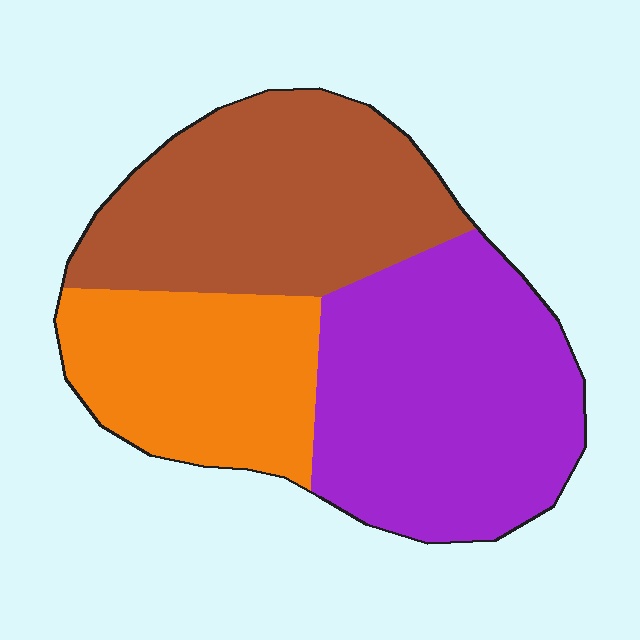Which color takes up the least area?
Orange, at roughly 25%.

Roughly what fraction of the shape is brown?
Brown covers around 35% of the shape.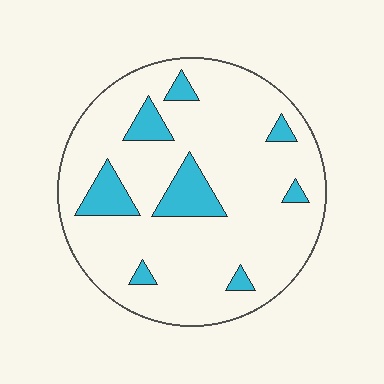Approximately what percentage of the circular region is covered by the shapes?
Approximately 15%.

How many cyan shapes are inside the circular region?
8.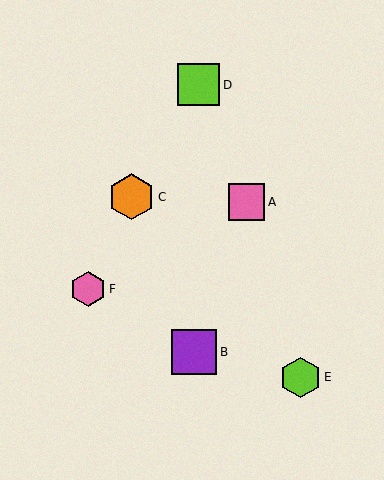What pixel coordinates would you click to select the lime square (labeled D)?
Click at (199, 85) to select the lime square D.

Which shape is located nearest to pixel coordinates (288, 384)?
The lime hexagon (labeled E) at (300, 377) is nearest to that location.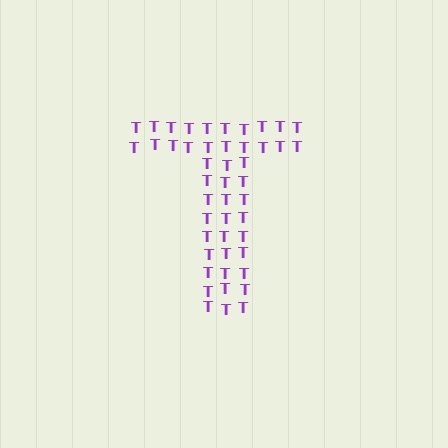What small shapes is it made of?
It is made of small letter T's.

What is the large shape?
The large shape is the letter T.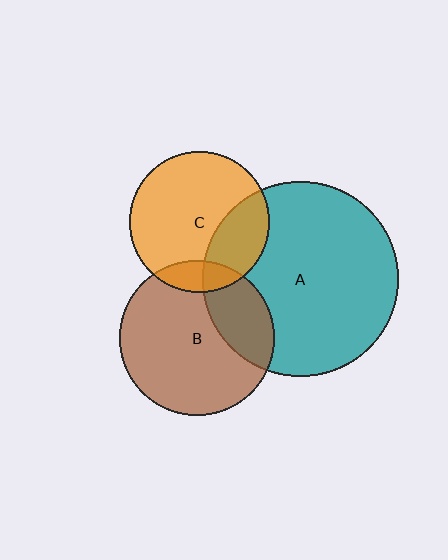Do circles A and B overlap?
Yes.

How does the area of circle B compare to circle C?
Approximately 1.2 times.